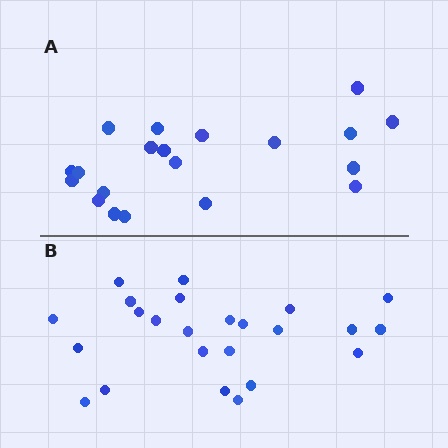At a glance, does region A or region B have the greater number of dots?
Region B (the bottom region) has more dots.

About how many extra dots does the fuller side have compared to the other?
Region B has about 4 more dots than region A.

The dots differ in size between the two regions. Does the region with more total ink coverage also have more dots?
No. Region A has more total ink coverage because its dots are larger, but region B actually contains more individual dots. Total area can be misleading — the number of items is what matters here.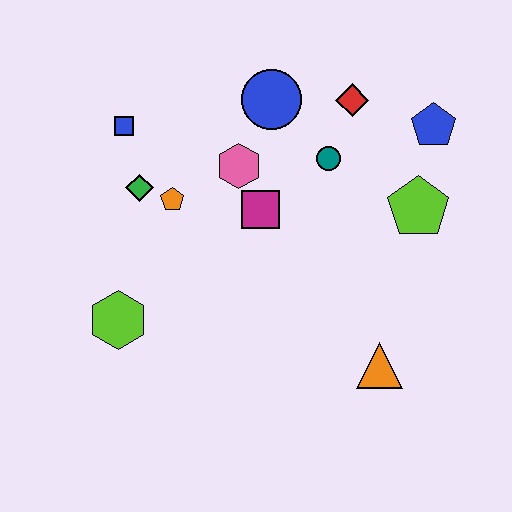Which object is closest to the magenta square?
The pink hexagon is closest to the magenta square.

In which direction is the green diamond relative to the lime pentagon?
The green diamond is to the left of the lime pentagon.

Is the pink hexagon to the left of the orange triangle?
Yes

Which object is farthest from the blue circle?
The orange triangle is farthest from the blue circle.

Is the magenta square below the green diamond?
Yes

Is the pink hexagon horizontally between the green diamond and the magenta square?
Yes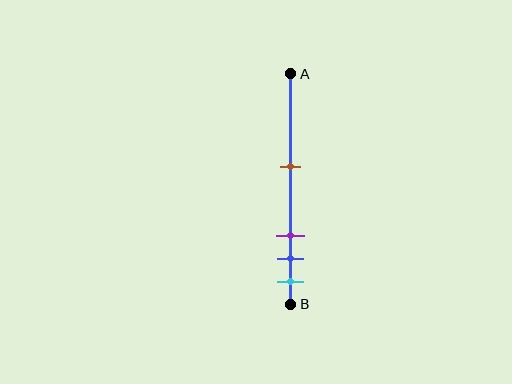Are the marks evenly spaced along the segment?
No, the marks are not evenly spaced.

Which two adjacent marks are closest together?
The blue and cyan marks are the closest adjacent pair.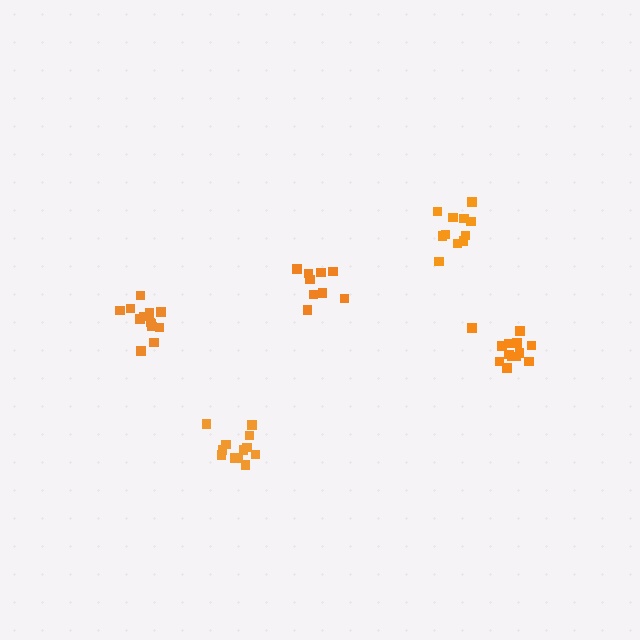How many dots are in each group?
Group 1: 9 dots, Group 2: 12 dots, Group 3: 11 dots, Group 4: 13 dots, Group 5: 14 dots (59 total).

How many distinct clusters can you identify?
There are 5 distinct clusters.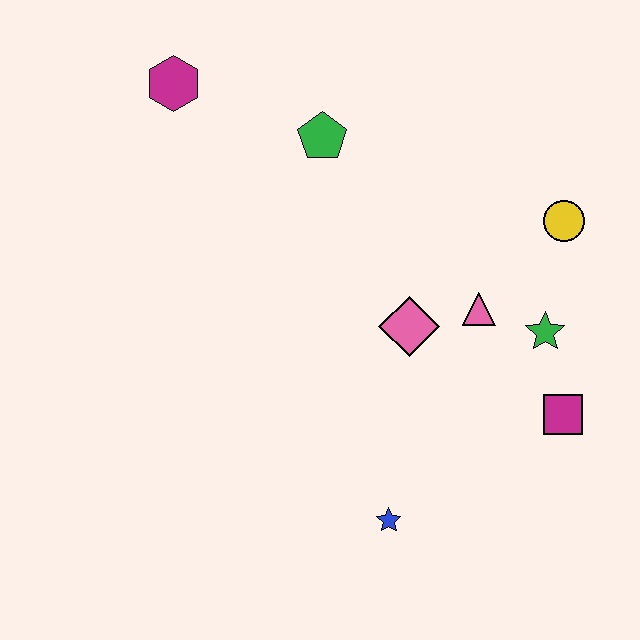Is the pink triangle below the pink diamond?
No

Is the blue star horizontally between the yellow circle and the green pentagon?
Yes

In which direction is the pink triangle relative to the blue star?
The pink triangle is above the blue star.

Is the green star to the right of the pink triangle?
Yes